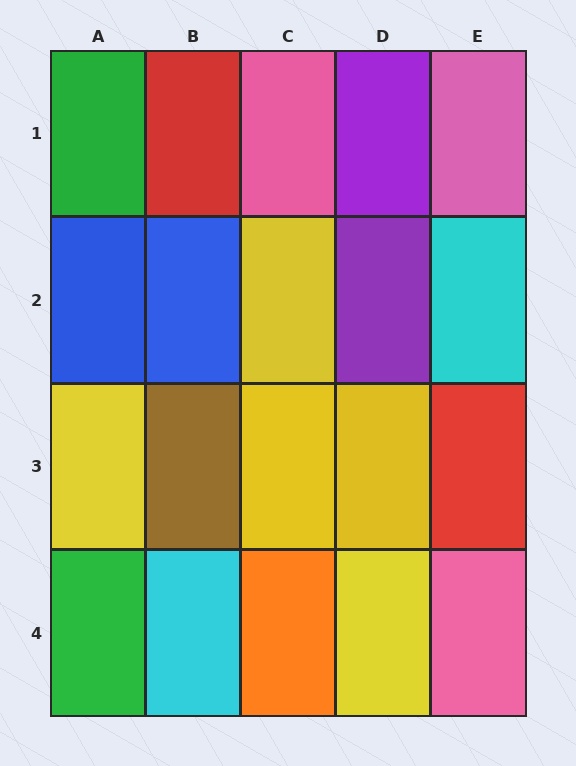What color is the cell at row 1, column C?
Pink.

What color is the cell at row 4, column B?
Cyan.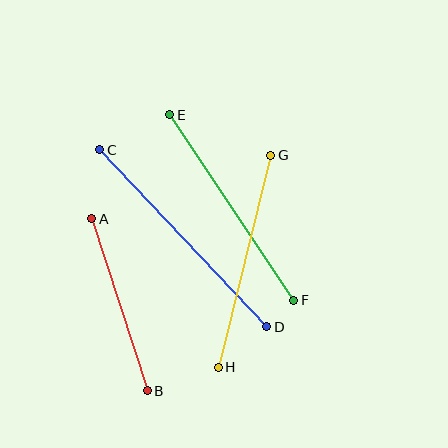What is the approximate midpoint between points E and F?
The midpoint is at approximately (232, 207) pixels.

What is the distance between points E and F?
The distance is approximately 223 pixels.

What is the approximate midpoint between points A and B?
The midpoint is at approximately (120, 305) pixels.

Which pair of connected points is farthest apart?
Points C and D are farthest apart.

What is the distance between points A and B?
The distance is approximately 180 pixels.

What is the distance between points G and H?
The distance is approximately 218 pixels.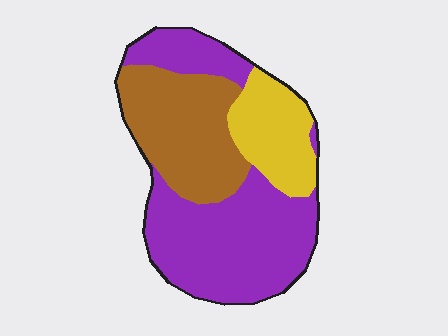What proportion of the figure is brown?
Brown covers roughly 30% of the figure.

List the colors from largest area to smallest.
From largest to smallest: purple, brown, yellow.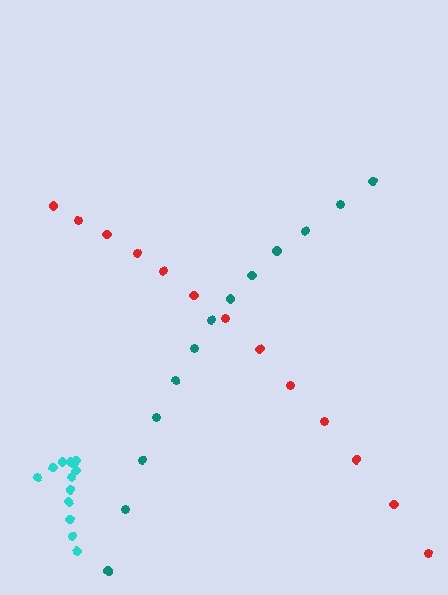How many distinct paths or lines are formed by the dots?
There are 3 distinct paths.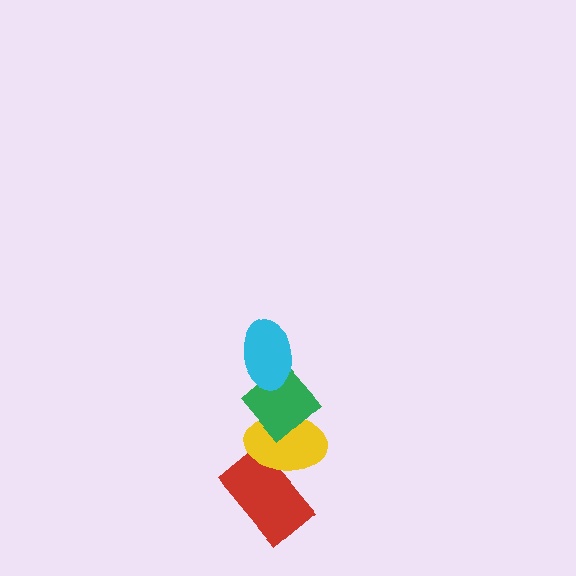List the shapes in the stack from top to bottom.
From top to bottom: the cyan ellipse, the green diamond, the yellow ellipse, the red rectangle.